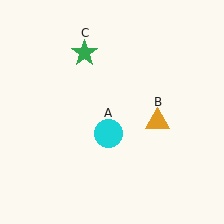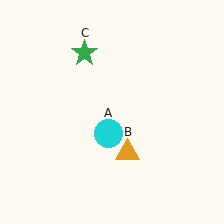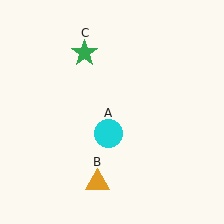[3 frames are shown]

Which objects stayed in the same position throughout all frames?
Cyan circle (object A) and green star (object C) remained stationary.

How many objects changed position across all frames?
1 object changed position: orange triangle (object B).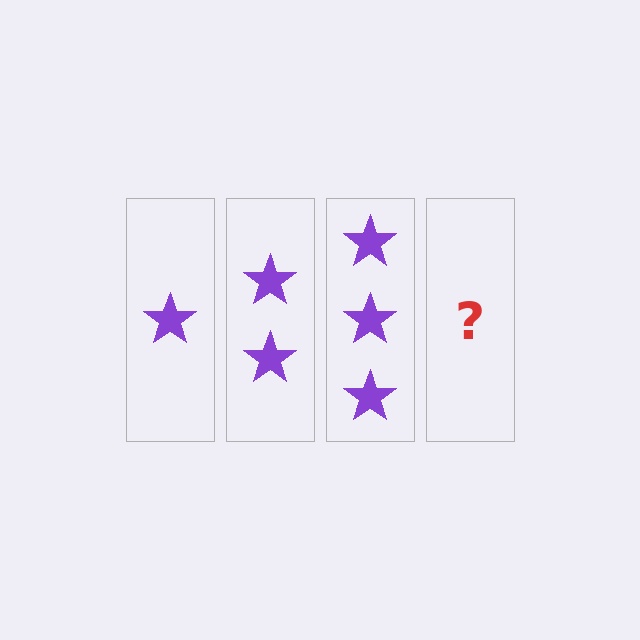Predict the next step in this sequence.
The next step is 4 stars.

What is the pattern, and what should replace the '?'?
The pattern is that each step adds one more star. The '?' should be 4 stars.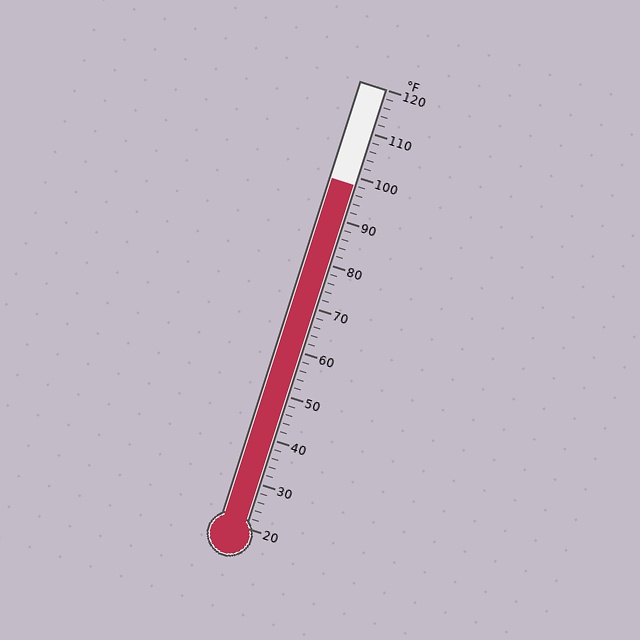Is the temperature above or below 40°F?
The temperature is above 40°F.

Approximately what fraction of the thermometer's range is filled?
The thermometer is filled to approximately 80% of its range.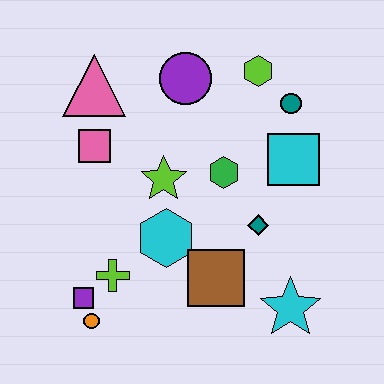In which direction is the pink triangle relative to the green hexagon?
The pink triangle is to the left of the green hexagon.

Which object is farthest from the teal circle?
The orange circle is farthest from the teal circle.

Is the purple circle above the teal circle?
Yes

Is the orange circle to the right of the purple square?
Yes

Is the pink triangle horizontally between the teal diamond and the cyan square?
No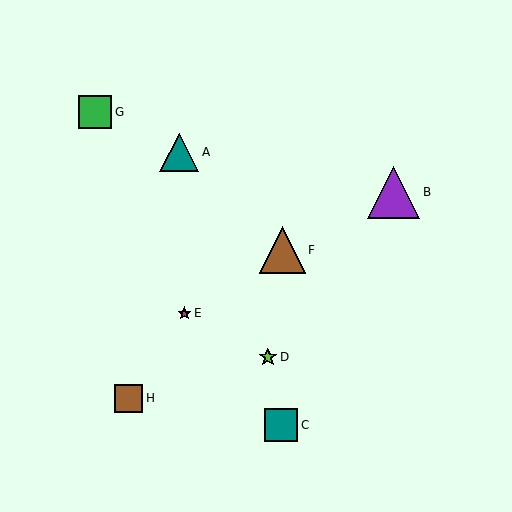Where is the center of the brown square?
The center of the brown square is at (129, 398).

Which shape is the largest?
The purple triangle (labeled B) is the largest.